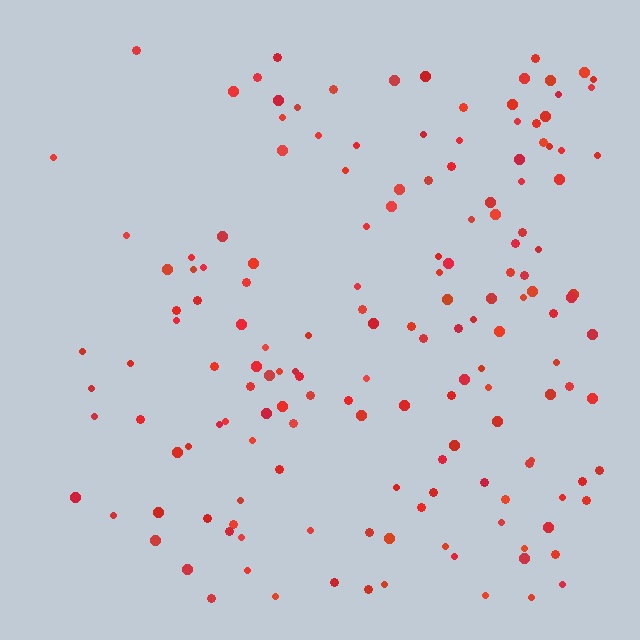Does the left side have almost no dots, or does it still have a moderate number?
Still a moderate number, just noticeably fewer than the right.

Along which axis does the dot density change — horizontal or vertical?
Horizontal.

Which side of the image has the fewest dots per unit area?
The left.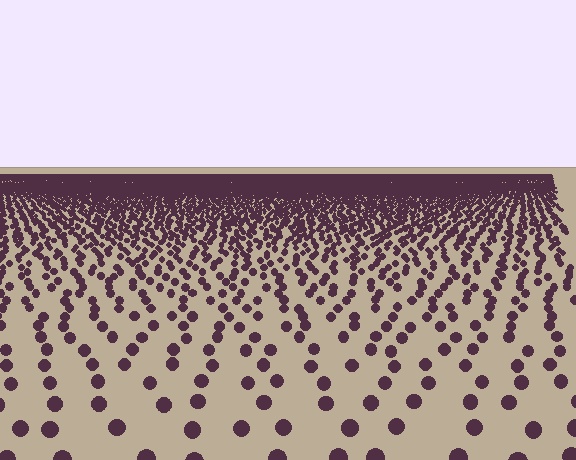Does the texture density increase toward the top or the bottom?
Density increases toward the top.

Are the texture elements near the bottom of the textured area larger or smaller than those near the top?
Larger. Near the bottom, elements are closer to the viewer and appear at a bigger on-screen size.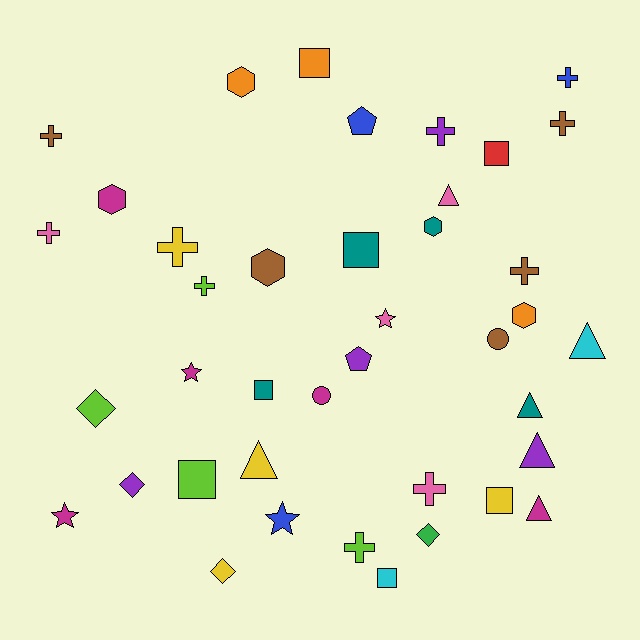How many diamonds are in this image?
There are 4 diamonds.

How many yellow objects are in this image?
There are 4 yellow objects.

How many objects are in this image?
There are 40 objects.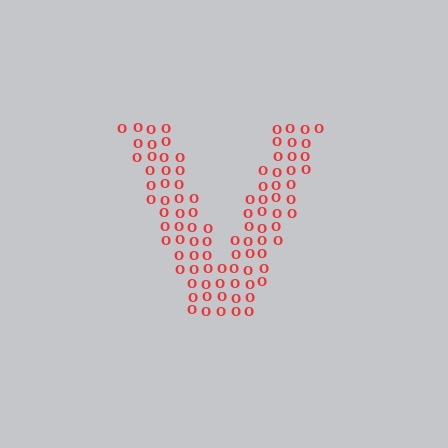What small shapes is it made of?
It is made of small letter O's.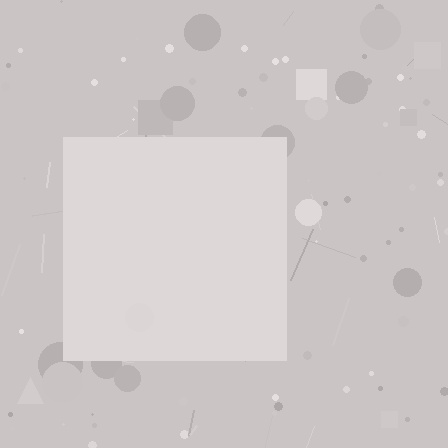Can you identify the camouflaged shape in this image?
The camouflaged shape is a square.